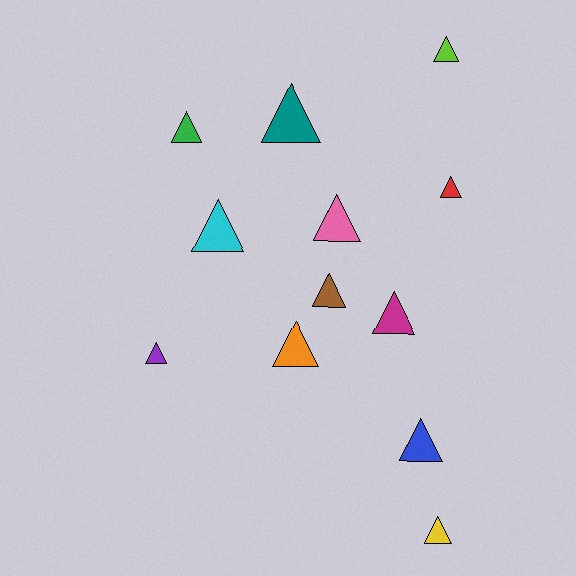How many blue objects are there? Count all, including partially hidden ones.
There is 1 blue object.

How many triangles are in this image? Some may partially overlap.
There are 12 triangles.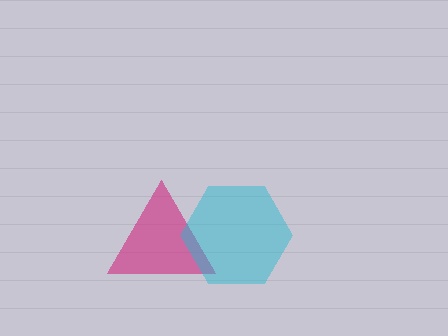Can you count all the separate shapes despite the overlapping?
Yes, there are 2 separate shapes.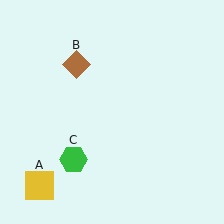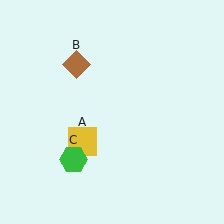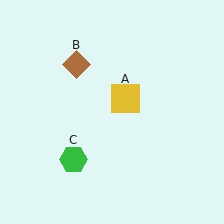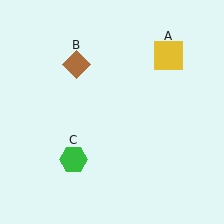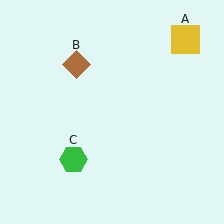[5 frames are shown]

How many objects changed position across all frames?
1 object changed position: yellow square (object A).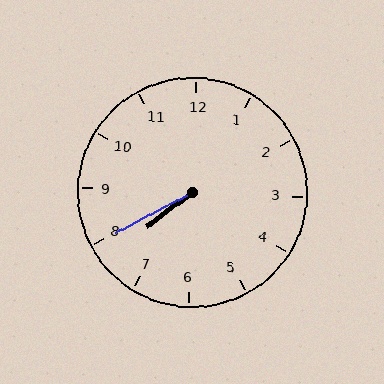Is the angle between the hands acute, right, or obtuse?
It is acute.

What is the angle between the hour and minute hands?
Approximately 10 degrees.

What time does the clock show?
7:40.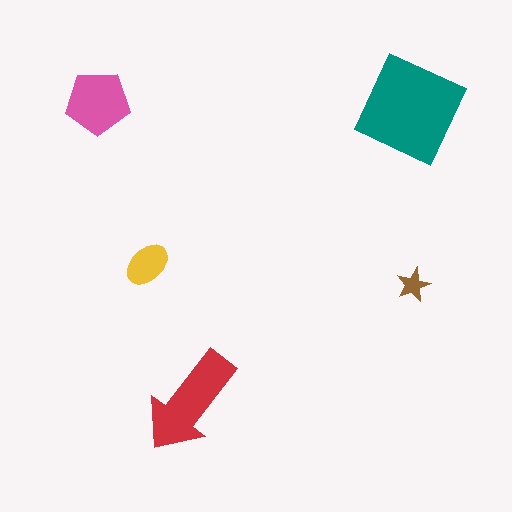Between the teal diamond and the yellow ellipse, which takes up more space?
The teal diamond.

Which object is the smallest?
The brown star.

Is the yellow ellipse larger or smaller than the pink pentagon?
Smaller.